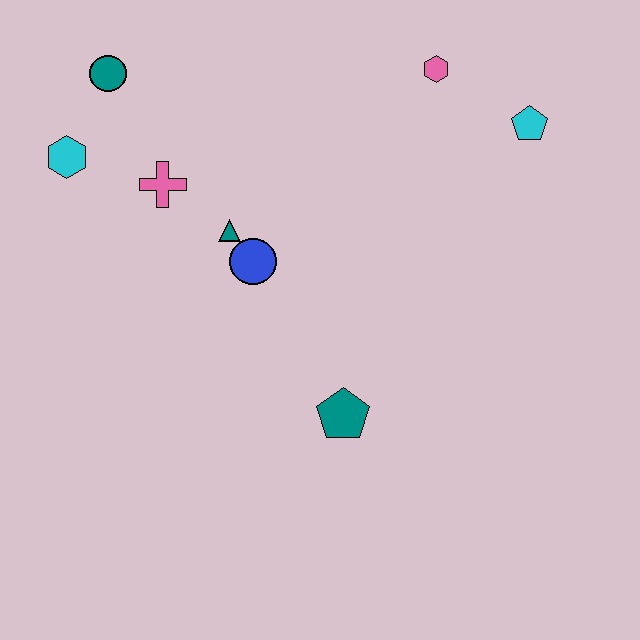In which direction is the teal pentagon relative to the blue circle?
The teal pentagon is below the blue circle.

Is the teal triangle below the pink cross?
Yes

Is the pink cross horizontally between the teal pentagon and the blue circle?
No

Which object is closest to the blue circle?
The teal triangle is closest to the blue circle.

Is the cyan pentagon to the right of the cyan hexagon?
Yes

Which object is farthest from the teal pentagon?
The teal circle is farthest from the teal pentagon.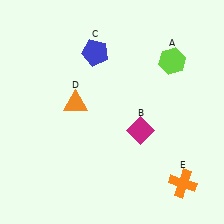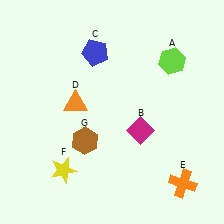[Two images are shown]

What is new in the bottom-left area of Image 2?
A yellow star (F) was added in the bottom-left area of Image 2.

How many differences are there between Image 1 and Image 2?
There are 2 differences between the two images.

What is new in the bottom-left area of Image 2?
A brown hexagon (G) was added in the bottom-left area of Image 2.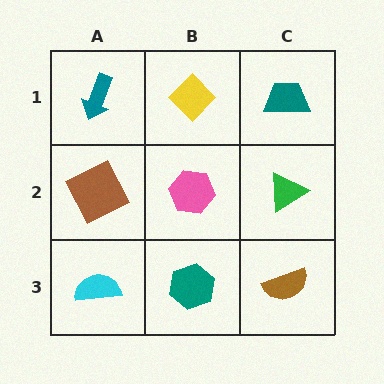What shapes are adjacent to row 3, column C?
A green triangle (row 2, column C), a teal hexagon (row 3, column B).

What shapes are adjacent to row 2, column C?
A teal trapezoid (row 1, column C), a brown semicircle (row 3, column C), a pink hexagon (row 2, column B).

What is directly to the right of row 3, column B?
A brown semicircle.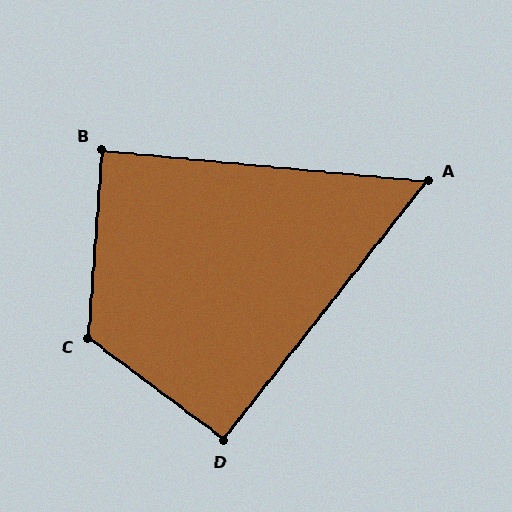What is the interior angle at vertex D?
Approximately 91 degrees (approximately right).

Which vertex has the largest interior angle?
C, at approximately 123 degrees.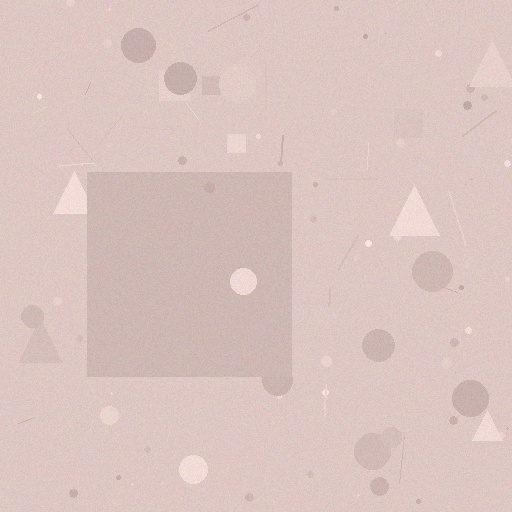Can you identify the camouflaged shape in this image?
The camouflaged shape is a square.